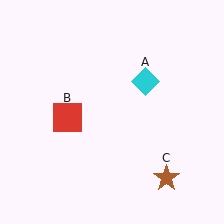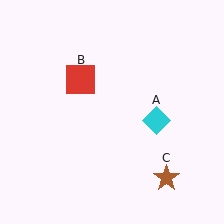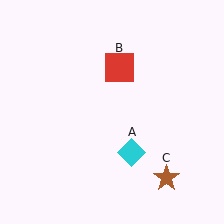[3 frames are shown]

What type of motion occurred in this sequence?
The cyan diamond (object A), red square (object B) rotated clockwise around the center of the scene.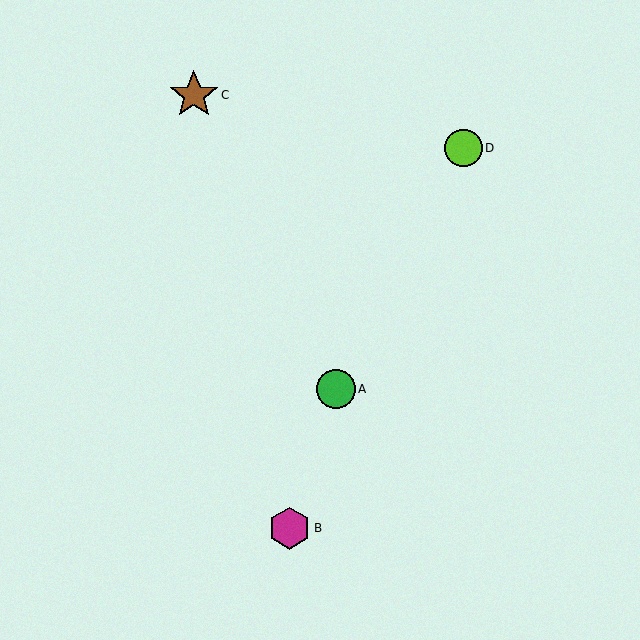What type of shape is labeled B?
Shape B is a magenta hexagon.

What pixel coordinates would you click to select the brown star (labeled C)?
Click at (194, 95) to select the brown star C.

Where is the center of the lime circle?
The center of the lime circle is at (463, 148).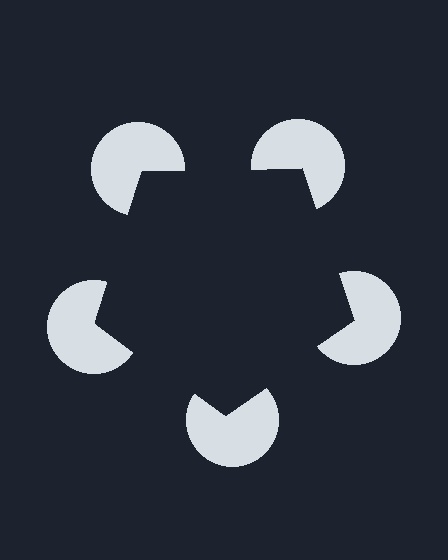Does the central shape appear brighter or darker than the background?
It typically appears slightly darker than the background, even though no actual brightness change is drawn.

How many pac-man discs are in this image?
There are 5 — one at each vertex of the illusory pentagon.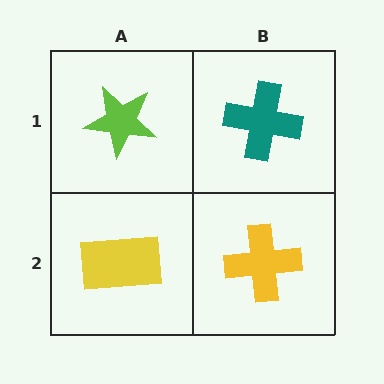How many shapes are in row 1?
2 shapes.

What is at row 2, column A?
A yellow rectangle.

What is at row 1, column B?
A teal cross.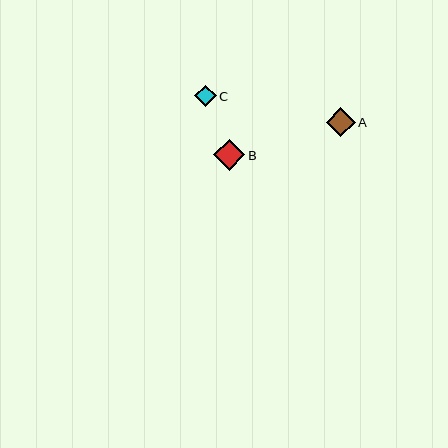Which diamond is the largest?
Diamond B is the largest with a size of approximately 31 pixels.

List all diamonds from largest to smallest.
From largest to smallest: B, A, C.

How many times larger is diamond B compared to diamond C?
Diamond B is approximately 1.4 times the size of diamond C.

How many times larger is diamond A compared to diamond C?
Diamond A is approximately 1.3 times the size of diamond C.